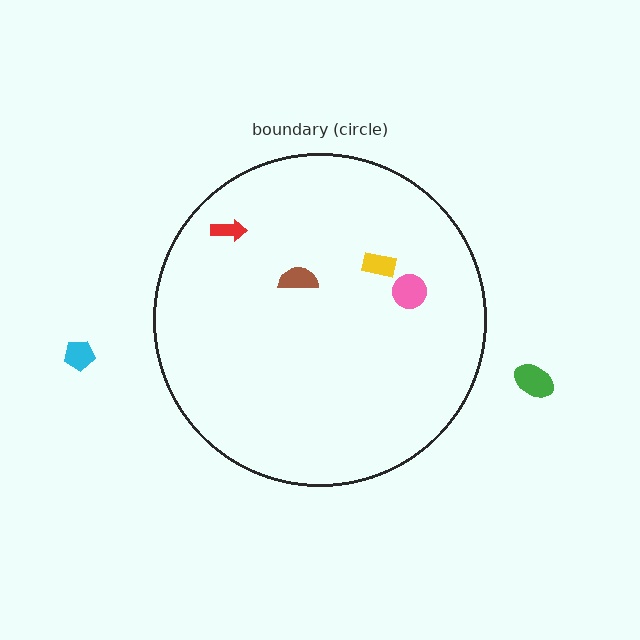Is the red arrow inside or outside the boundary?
Inside.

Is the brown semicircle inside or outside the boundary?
Inside.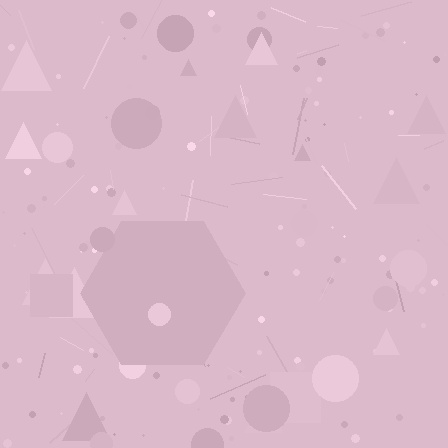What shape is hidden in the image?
A hexagon is hidden in the image.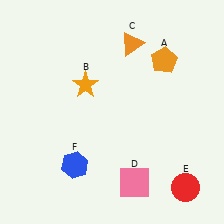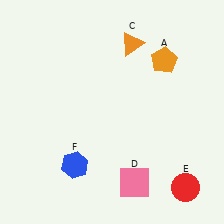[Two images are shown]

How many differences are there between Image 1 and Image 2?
There is 1 difference between the two images.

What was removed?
The orange star (B) was removed in Image 2.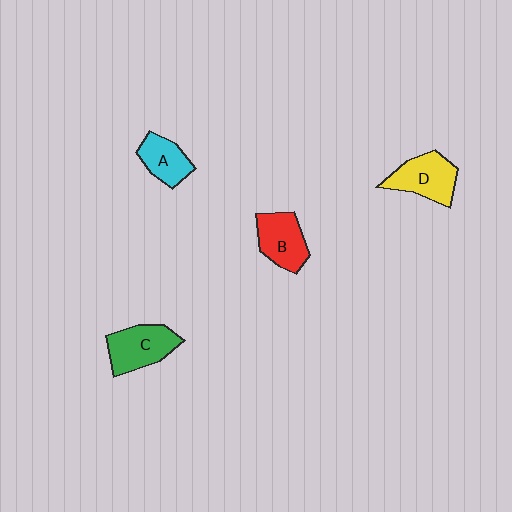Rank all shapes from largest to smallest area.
From largest to smallest: C (green), D (yellow), B (red), A (cyan).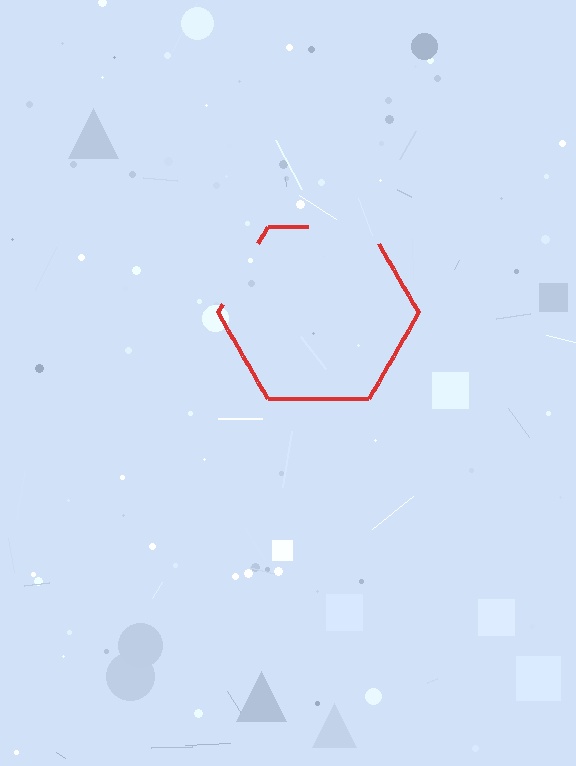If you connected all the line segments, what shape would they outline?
They would outline a hexagon.